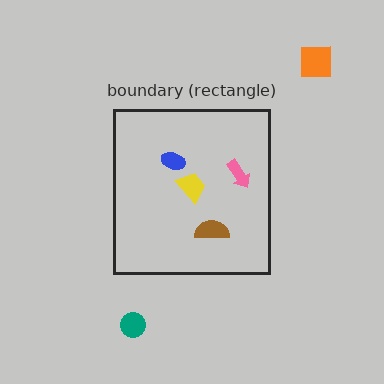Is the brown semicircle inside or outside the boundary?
Inside.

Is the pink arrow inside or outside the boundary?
Inside.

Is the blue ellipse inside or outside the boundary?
Inside.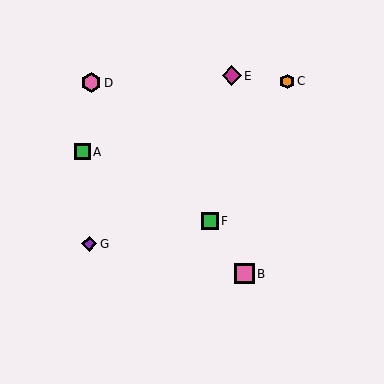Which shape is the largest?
The pink hexagon (labeled D) is the largest.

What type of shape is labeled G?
Shape G is a purple diamond.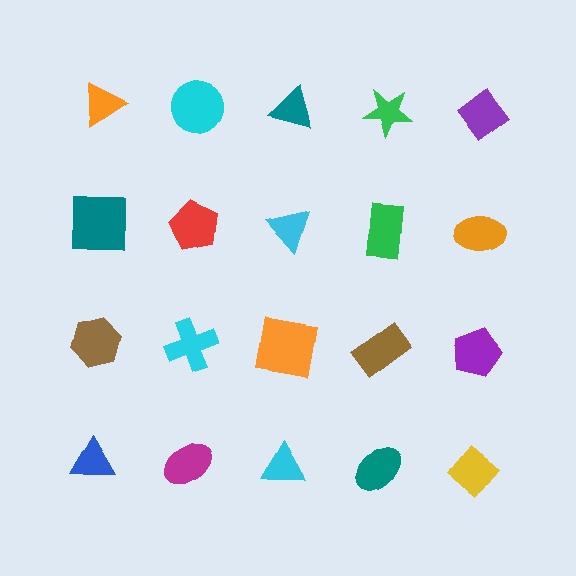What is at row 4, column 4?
A teal ellipse.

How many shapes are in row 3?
5 shapes.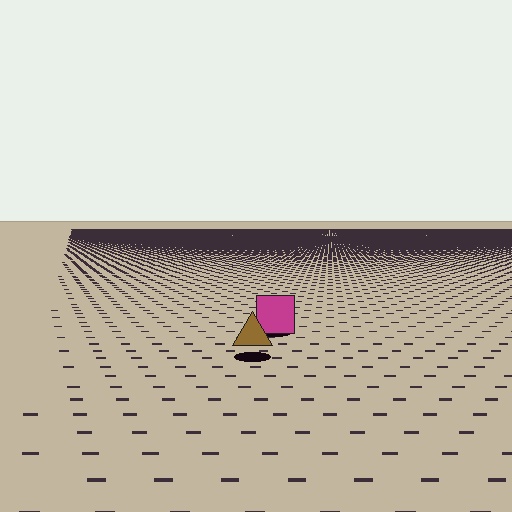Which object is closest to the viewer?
The brown triangle is closest. The texture marks near it are larger and more spread out.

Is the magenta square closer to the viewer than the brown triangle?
No. The brown triangle is closer — you can tell from the texture gradient: the ground texture is coarser near it.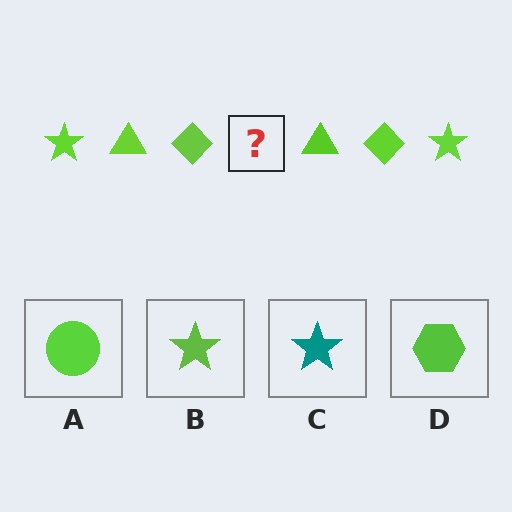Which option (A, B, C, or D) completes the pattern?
B.